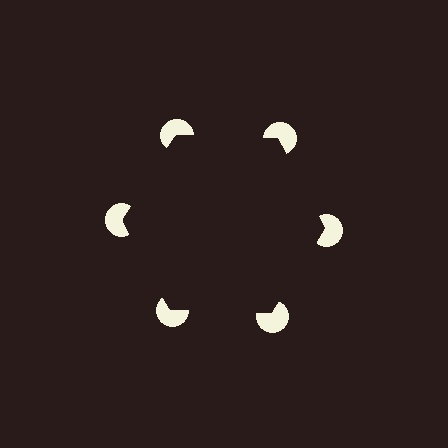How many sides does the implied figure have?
6 sides.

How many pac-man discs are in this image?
There are 6 — one at each vertex of the illusory hexagon.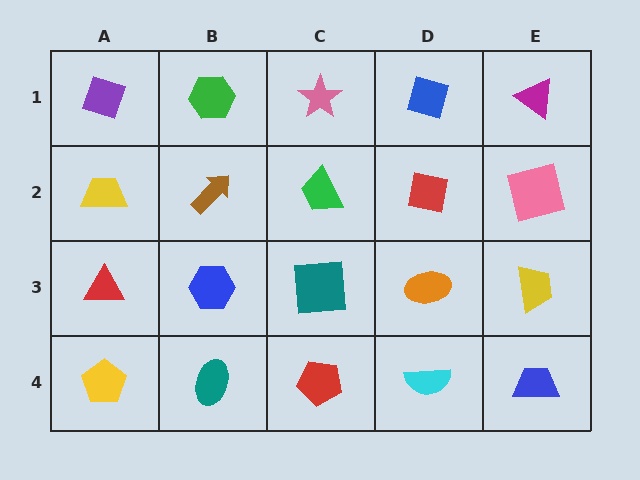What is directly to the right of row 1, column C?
A blue diamond.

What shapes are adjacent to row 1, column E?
A pink square (row 2, column E), a blue diamond (row 1, column D).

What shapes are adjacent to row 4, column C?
A teal square (row 3, column C), a teal ellipse (row 4, column B), a cyan semicircle (row 4, column D).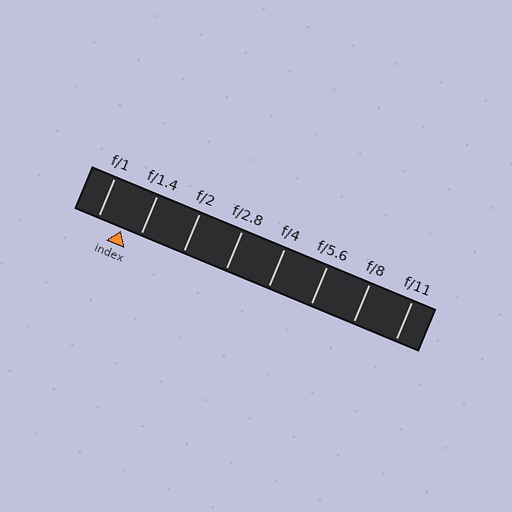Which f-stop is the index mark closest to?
The index mark is closest to f/1.4.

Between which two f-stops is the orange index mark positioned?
The index mark is between f/1 and f/1.4.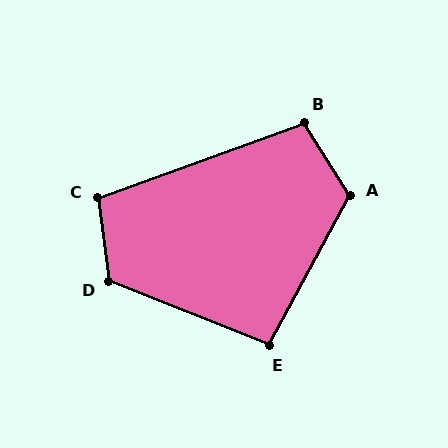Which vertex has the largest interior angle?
A, at approximately 120 degrees.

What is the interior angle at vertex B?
Approximately 102 degrees (obtuse).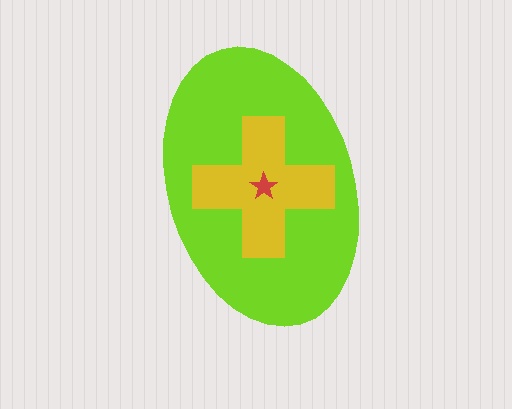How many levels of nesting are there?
3.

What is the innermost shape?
The red star.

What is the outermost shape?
The lime ellipse.